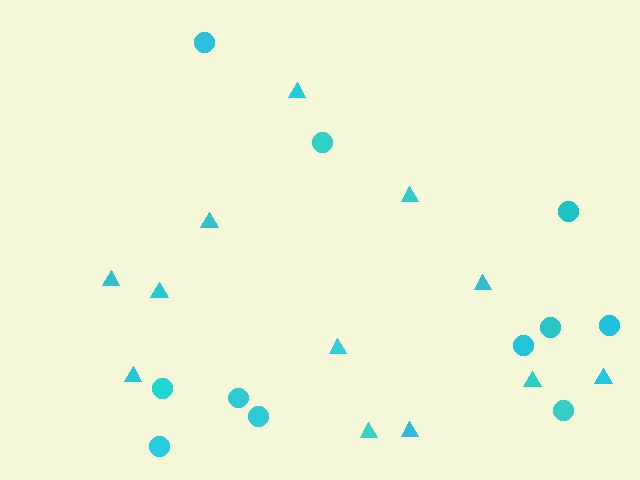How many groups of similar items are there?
There are 2 groups: one group of circles (11) and one group of triangles (12).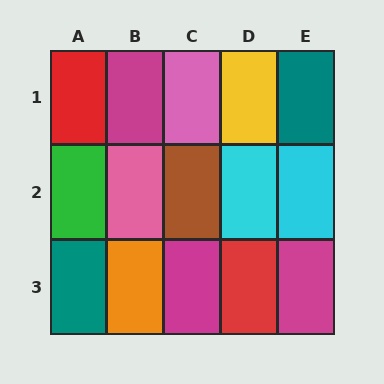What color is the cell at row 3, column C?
Magenta.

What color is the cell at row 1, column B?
Magenta.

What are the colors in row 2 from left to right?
Green, pink, brown, cyan, cyan.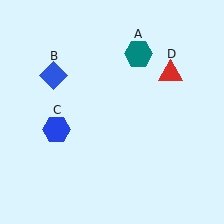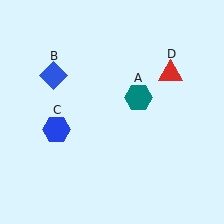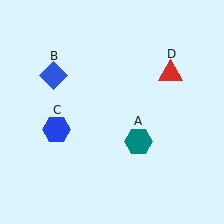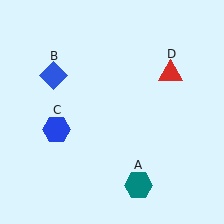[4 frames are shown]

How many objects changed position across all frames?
1 object changed position: teal hexagon (object A).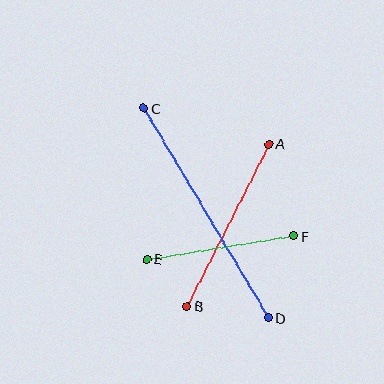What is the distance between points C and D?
The distance is approximately 243 pixels.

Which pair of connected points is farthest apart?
Points C and D are farthest apart.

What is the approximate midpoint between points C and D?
The midpoint is at approximately (206, 213) pixels.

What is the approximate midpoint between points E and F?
The midpoint is at approximately (220, 248) pixels.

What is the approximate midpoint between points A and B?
The midpoint is at approximately (228, 225) pixels.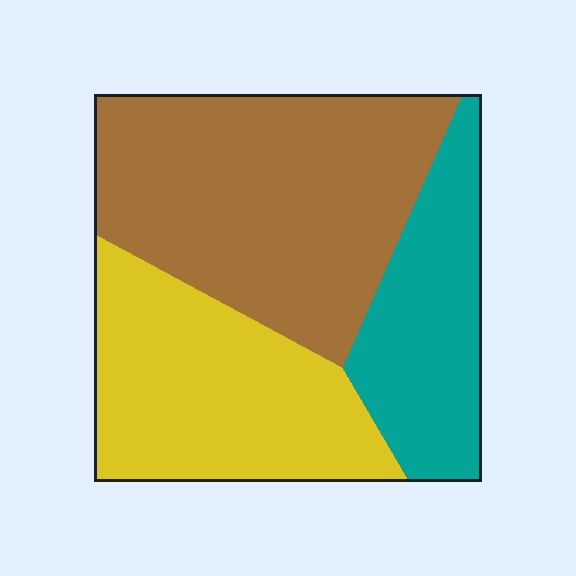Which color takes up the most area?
Brown, at roughly 45%.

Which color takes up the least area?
Teal, at roughly 25%.